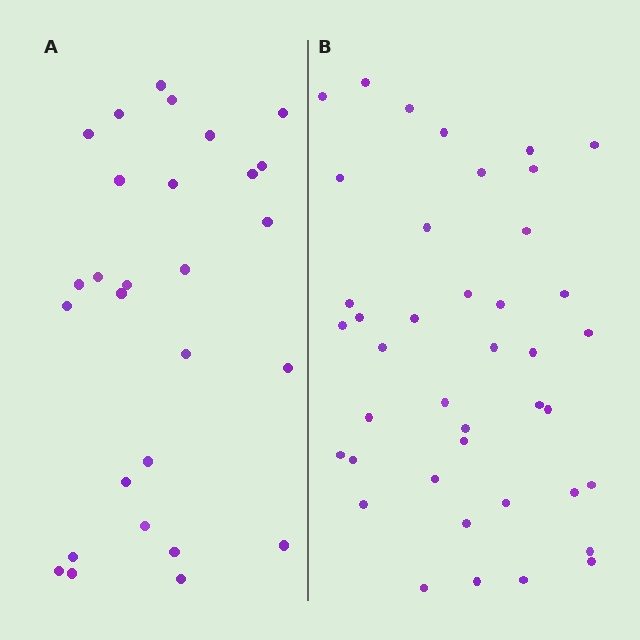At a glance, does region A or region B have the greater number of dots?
Region B (the right region) has more dots.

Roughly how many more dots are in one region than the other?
Region B has approximately 15 more dots than region A.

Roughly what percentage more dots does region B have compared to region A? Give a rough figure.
About 45% more.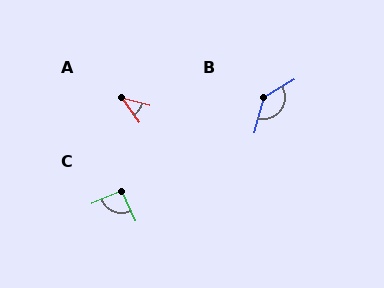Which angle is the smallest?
A, at approximately 41 degrees.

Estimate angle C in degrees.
Approximately 91 degrees.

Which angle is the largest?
B, at approximately 137 degrees.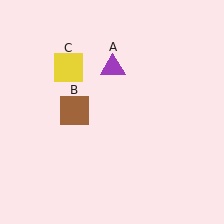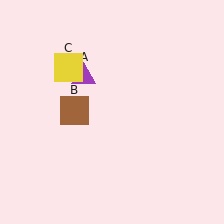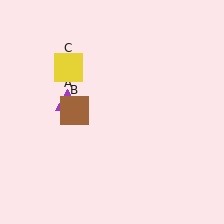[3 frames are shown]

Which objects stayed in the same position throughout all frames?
Brown square (object B) and yellow square (object C) remained stationary.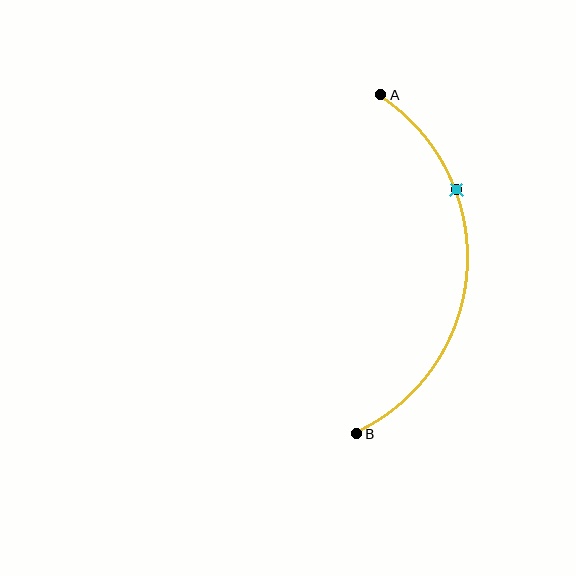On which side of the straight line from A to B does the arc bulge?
The arc bulges to the right of the straight line connecting A and B.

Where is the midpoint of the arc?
The arc midpoint is the point on the curve farthest from the straight line joining A and B. It sits to the right of that line.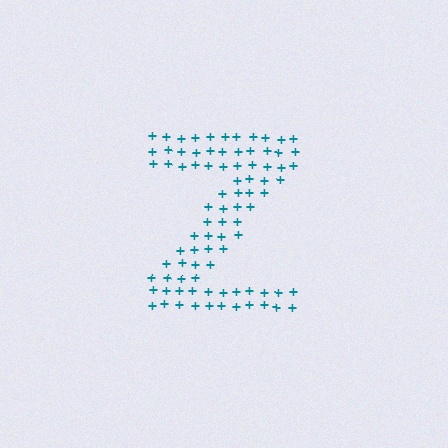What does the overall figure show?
The overall figure shows the letter Z.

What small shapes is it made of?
It is made of small plus signs.